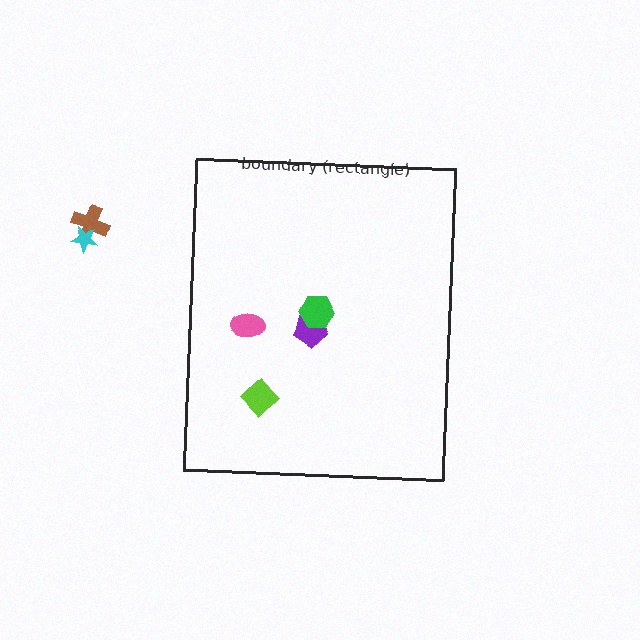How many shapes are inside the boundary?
4 inside, 2 outside.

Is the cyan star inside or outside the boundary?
Outside.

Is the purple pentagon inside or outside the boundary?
Inside.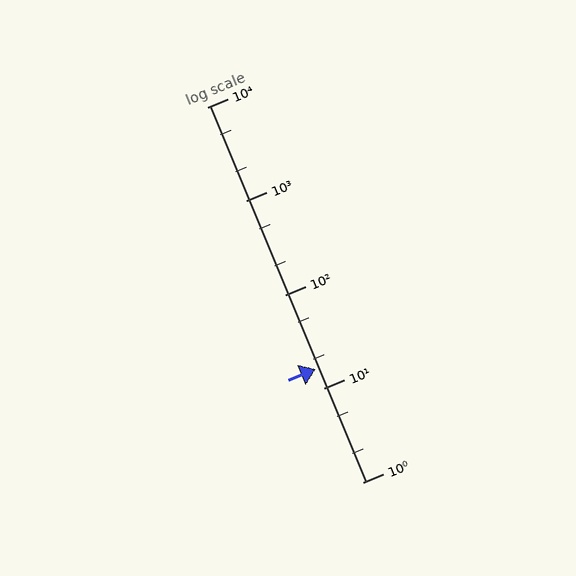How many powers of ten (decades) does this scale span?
The scale spans 4 decades, from 1 to 10000.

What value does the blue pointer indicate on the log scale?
The pointer indicates approximately 16.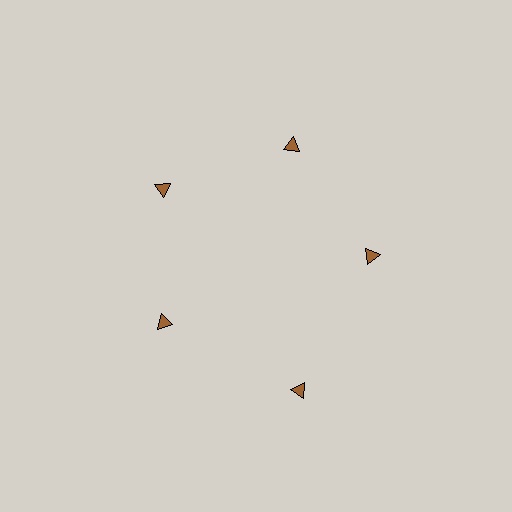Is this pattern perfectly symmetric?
No. The 5 brown triangles are arranged in a ring, but one element near the 5 o'clock position is pushed outward from the center, breaking the 5-fold rotational symmetry.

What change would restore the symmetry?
The symmetry would be restored by moving it inward, back onto the ring so that all 5 triangles sit at equal angles and equal distance from the center.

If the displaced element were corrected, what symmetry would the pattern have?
It would have 5-fold rotational symmetry — the pattern would map onto itself every 72 degrees.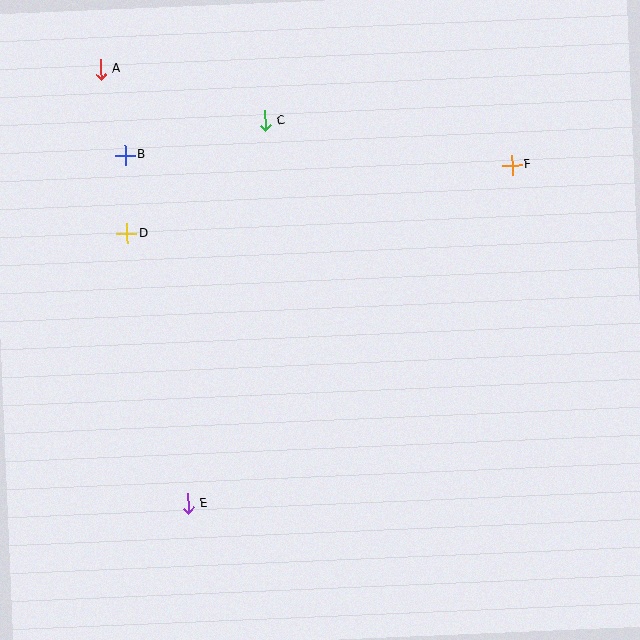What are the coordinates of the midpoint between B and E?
The midpoint between B and E is at (157, 329).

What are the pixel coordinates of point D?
Point D is at (127, 234).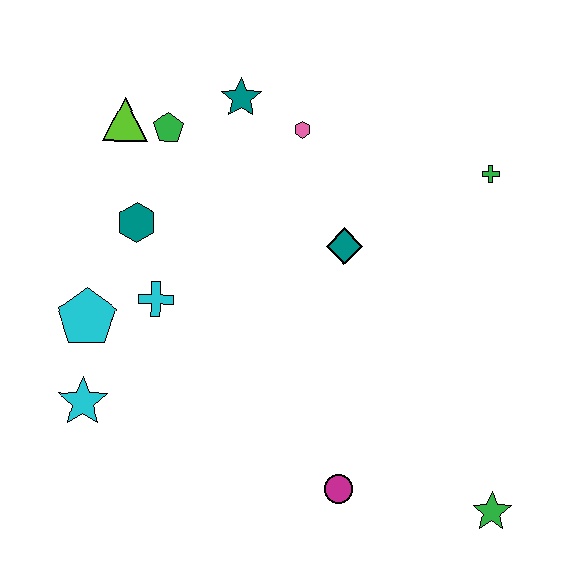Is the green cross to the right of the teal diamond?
Yes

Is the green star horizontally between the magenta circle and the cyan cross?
No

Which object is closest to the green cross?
The teal diamond is closest to the green cross.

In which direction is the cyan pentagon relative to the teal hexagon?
The cyan pentagon is below the teal hexagon.